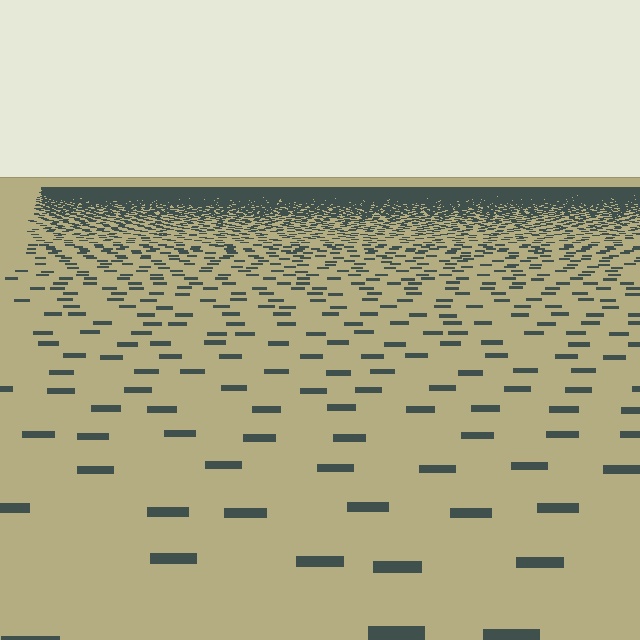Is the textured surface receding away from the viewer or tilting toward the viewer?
The surface is receding away from the viewer. Texture elements get smaller and denser toward the top.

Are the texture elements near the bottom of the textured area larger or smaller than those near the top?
Larger. Near the bottom, elements are closer to the viewer and appear at a bigger on-screen size.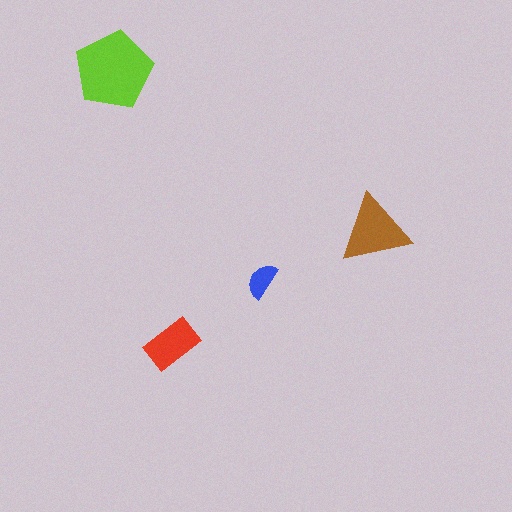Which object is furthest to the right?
The brown triangle is rightmost.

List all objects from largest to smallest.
The lime pentagon, the brown triangle, the red rectangle, the blue semicircle.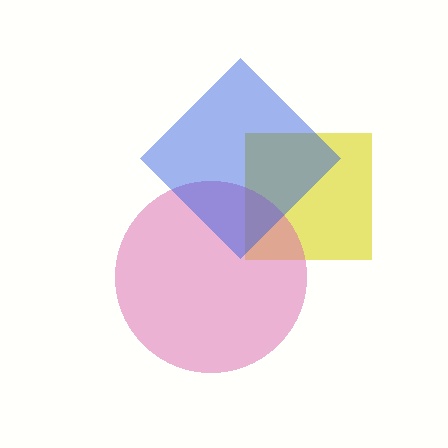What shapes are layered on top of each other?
The layered shapes are: a yellow square, a pink circle, a blue diamond.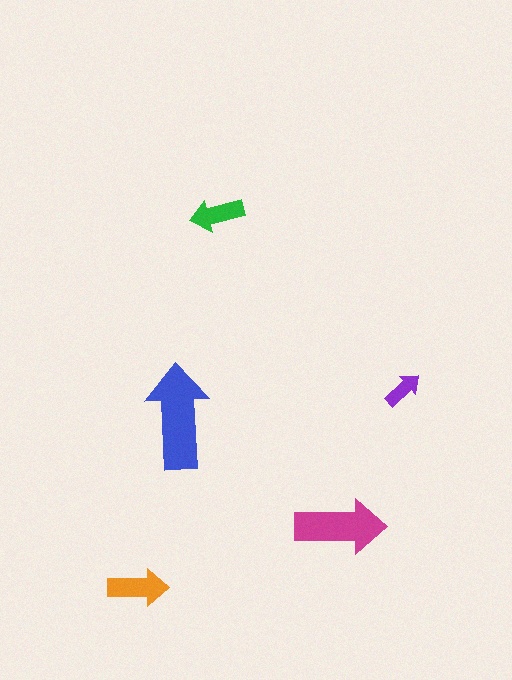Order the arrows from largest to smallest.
the blue one, the magenta one, the orange one, the green one, the purple one.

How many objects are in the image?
There are 5 objects in the image.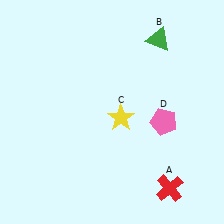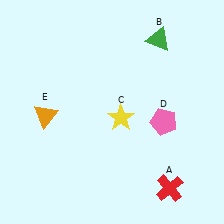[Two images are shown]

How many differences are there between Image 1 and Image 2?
There is 1 difference between the two images.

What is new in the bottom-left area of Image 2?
An orange triangle (E) was added in the bottom-left area of Image 2.